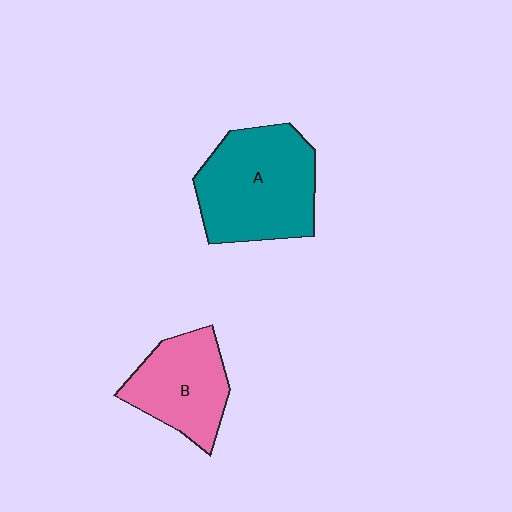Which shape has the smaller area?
Shape B (pink).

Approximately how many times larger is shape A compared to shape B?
Approximately 1.4 times.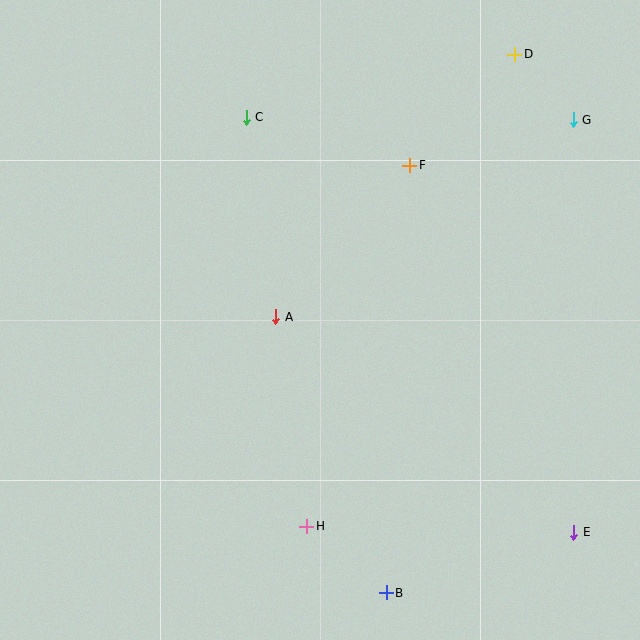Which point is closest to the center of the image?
Point A at (276, 317) is closest to the center.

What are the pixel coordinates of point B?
Point B is at (386, 593).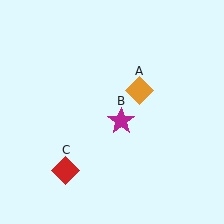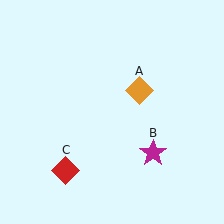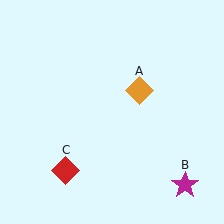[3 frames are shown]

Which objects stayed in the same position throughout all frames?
Orange diamond (object A) and red diamond (object C) remained stationary.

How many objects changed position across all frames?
1 object changed position: magenta star (object B).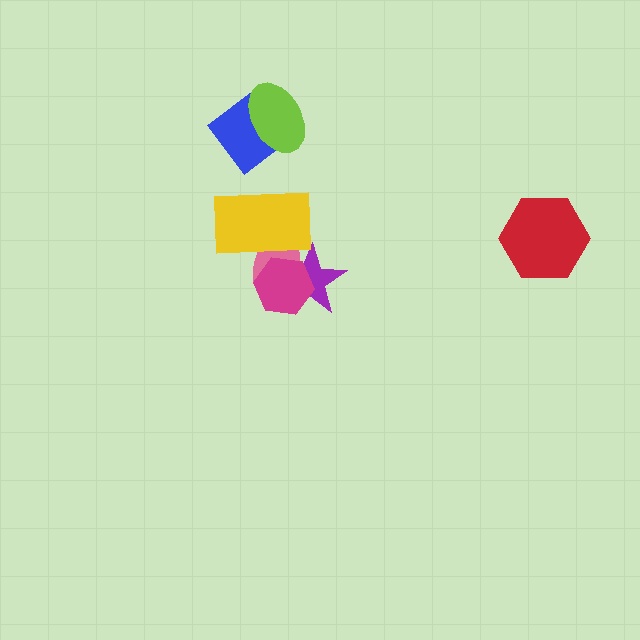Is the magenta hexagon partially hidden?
Yes, it is partially covered by another shape.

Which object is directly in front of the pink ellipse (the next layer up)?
The magenta hexagon is directly in front of the pink ellipse.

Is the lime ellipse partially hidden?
No, no other shape covers it.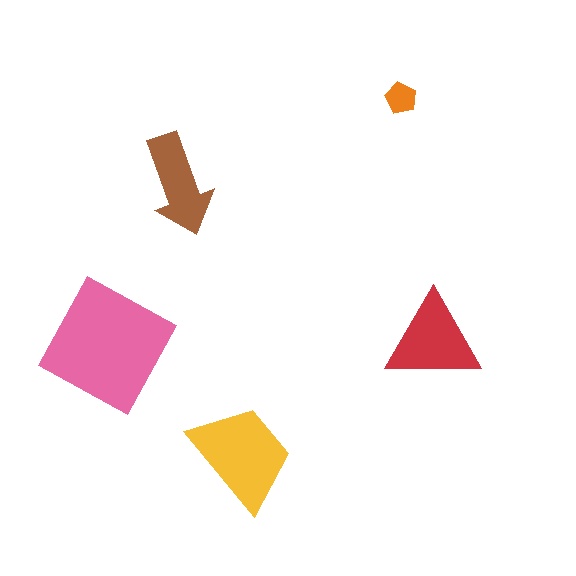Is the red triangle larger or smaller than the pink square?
Smaller.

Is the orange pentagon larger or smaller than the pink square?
Smaller.